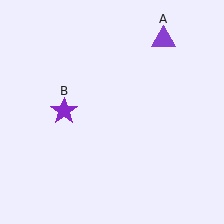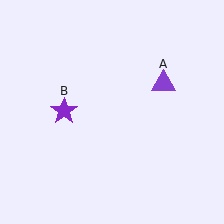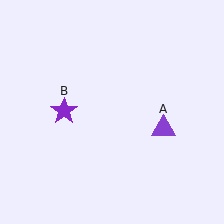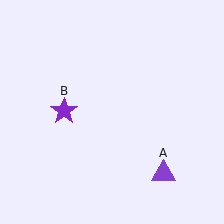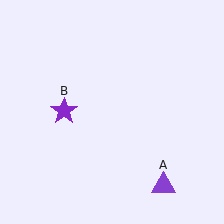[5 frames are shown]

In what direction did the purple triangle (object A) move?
The purple triangle (object A) moved down.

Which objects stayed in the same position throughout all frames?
Purple star (object B) remained stationary.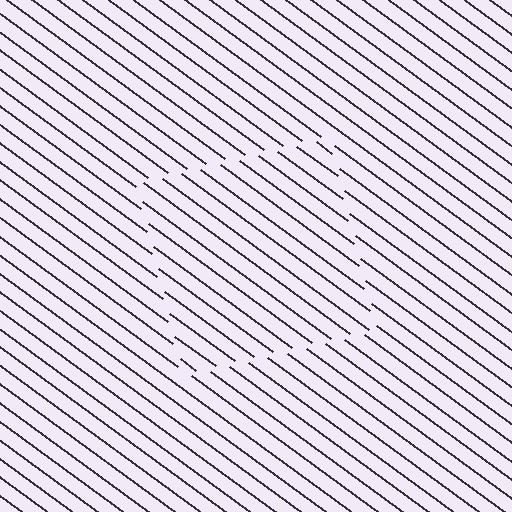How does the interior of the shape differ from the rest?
The interior of the shape contains the same grating, shifted by half a period — the contour is defined by the phase discontinuity where line-ends from the inner and outer gratings abut.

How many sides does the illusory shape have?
4 sides — the line-ends trace a square.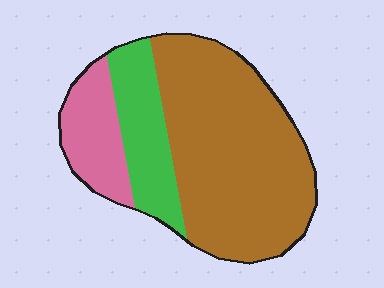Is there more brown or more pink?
Brown.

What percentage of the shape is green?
Green covers roughly 20% of the shape.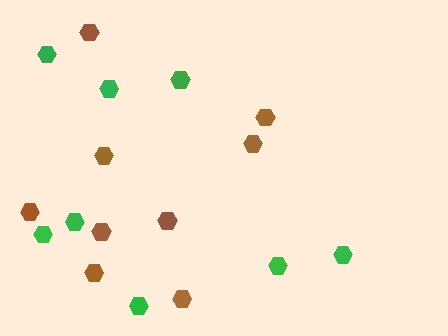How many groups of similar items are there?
There are 2 groups: one group of green hexagons (8) and one group of brown hexagons (9).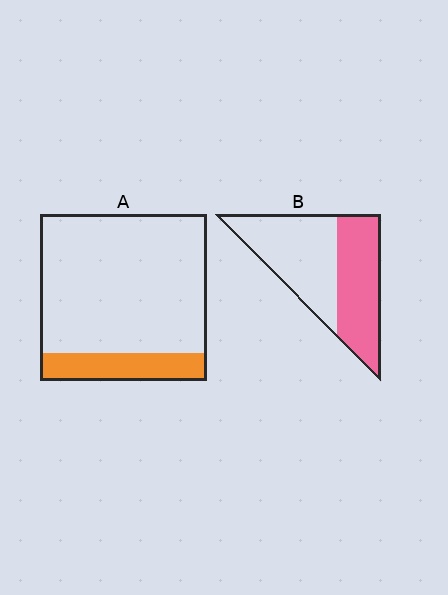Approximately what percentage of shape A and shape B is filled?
A is approximately 15% and B is approximately 45%.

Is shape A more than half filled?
No.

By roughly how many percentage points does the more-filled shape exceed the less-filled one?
By roughly 30 percentage points (B over A).